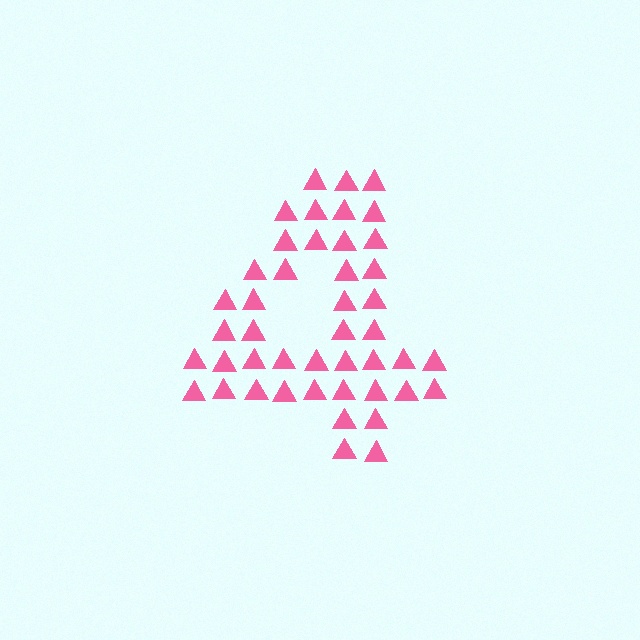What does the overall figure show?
The overall figure shows the digit 4.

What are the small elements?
The small elements are triangles.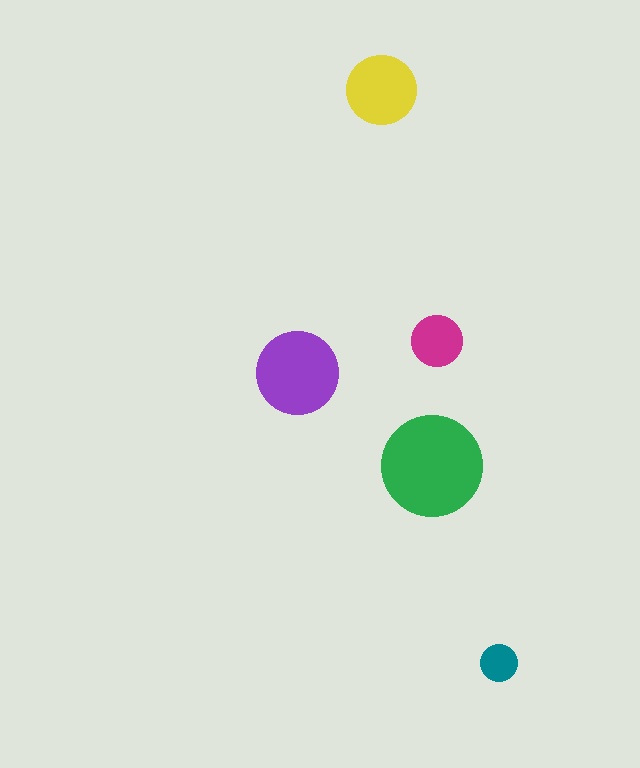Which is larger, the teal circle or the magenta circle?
The magenta one.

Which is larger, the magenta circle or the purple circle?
The purple one.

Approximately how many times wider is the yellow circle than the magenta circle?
About 1.5 times wider.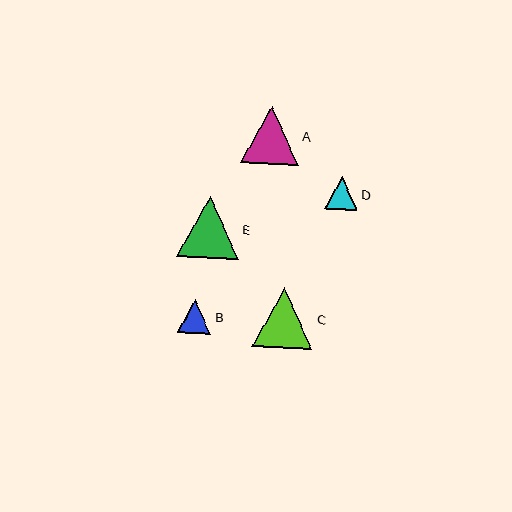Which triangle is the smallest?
Triangle D is the smallest with a size of approximately 33 pixels.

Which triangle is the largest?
Triangle E is the largest with a size of approximately 62 pixels.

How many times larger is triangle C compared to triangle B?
Triangle C is approximately 1.8 times the size of triangle B.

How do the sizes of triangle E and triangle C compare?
Triangle E and triangle C are approximately the same size.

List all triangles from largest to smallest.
From largest to smallest: E, C, A, B, D.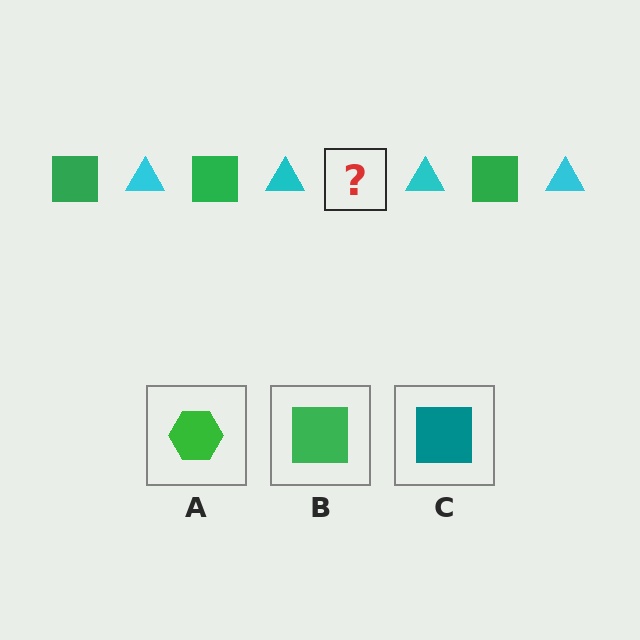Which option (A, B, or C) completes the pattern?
B.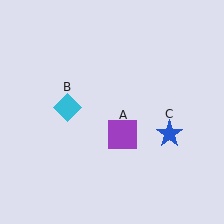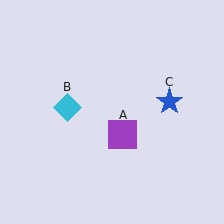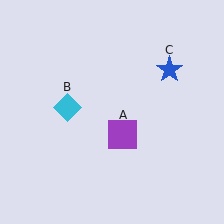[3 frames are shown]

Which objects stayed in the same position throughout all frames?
Purple square (object A) and cyan diamond (object B) remained stationary.